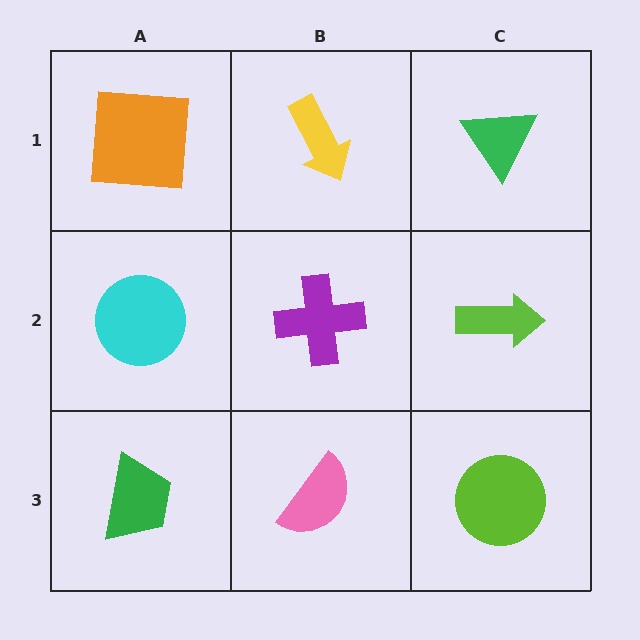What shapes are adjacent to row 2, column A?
An orange square (row 1, column A), a green trapezoid (row 3, column A), a purple cross (row 2, column B).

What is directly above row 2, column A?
An orange square.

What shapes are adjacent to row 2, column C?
A green triangle (row 1, column C), a lime circle (row 3, column C), a purple cross (row 2, column B).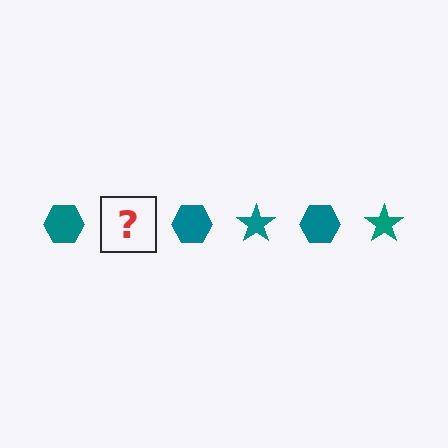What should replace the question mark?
The question mark should be replaced with a teal star.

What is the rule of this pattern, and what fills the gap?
The rule is that the pattern cycles through hexagon, star shapes in teal. The gap should be filled with a teal star.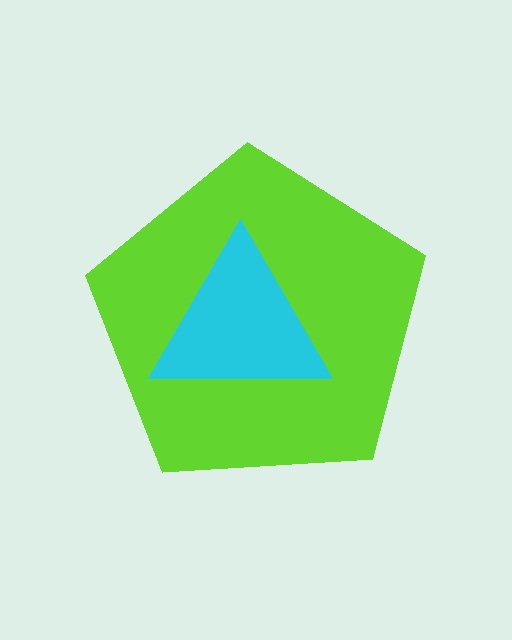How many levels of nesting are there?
2.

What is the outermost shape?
The lime pentagon.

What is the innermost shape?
The cyan triangle.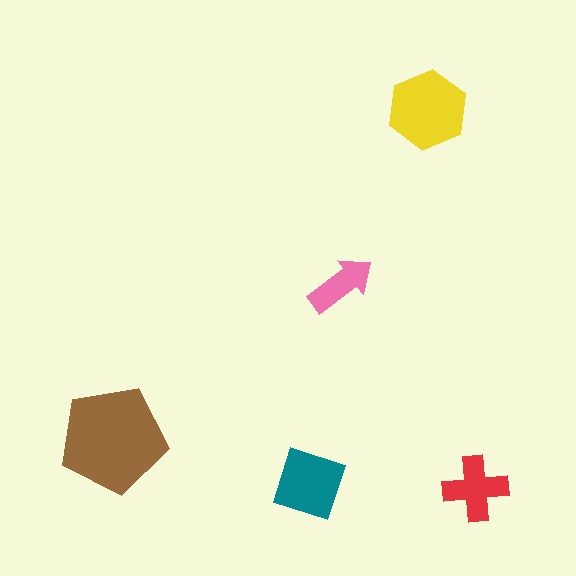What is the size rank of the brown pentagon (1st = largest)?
1st.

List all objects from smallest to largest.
The pink arrow, the red cross, the teal square, the yellow hexagon, the brown pentagon.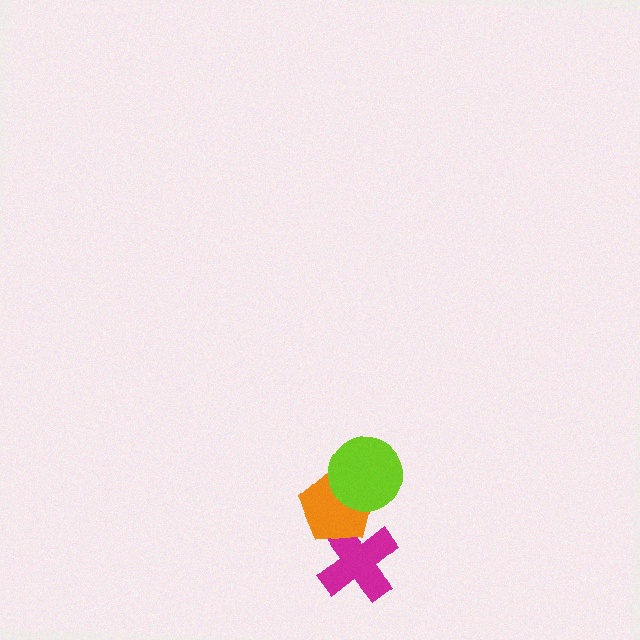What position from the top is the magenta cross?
The magenta cross is 3rd from the top.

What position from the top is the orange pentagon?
The orange pentagon is 2nd from the top.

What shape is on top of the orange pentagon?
The lime circle is on top of the orange pentagon.